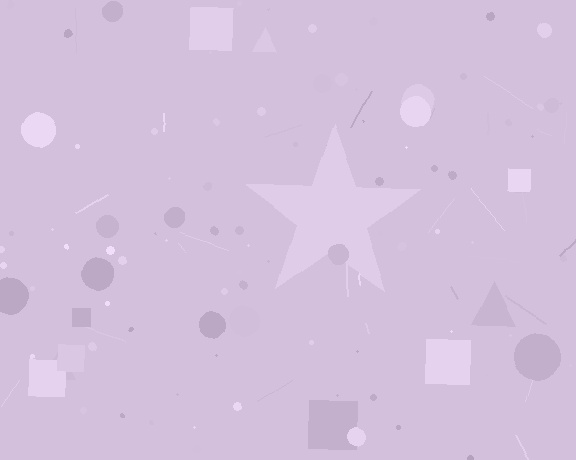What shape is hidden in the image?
A star is hidden in the image.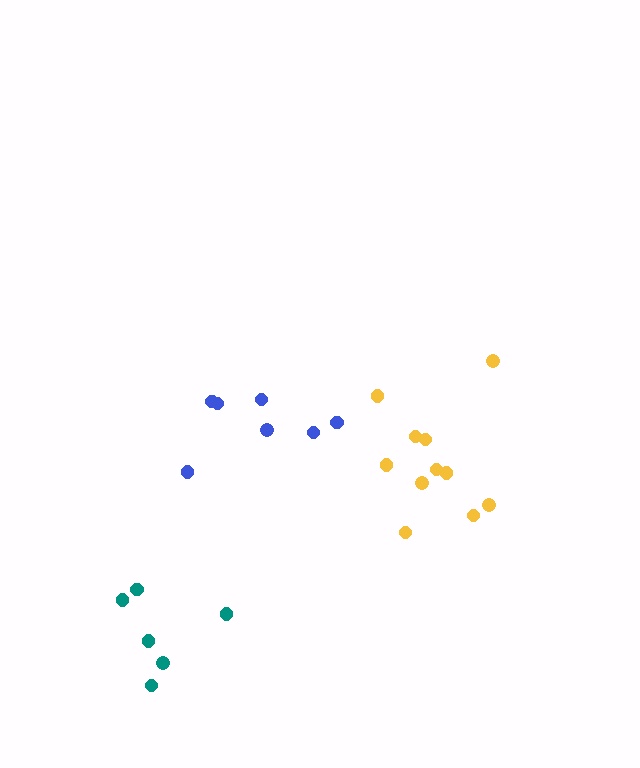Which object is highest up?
The blue cluster is topmost.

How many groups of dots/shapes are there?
There are 3 groups.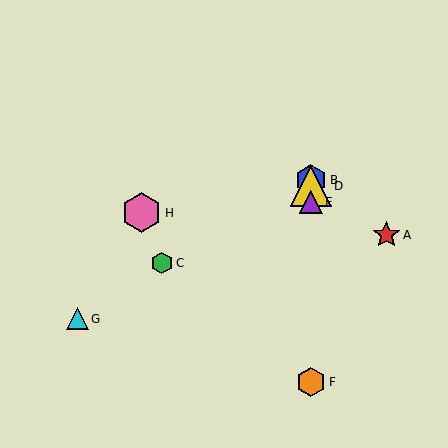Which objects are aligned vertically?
Objects B, D, E, F are aligned vertically.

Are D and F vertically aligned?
Yes, both are at x≈311.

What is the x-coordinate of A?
Object A is at x≈386.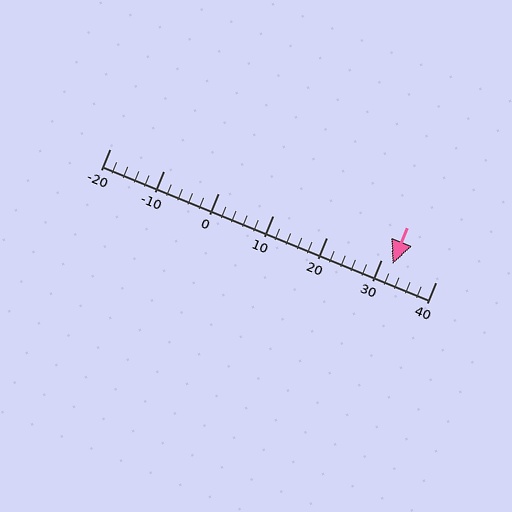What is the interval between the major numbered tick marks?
The major tick marks are spaced 10 units apart.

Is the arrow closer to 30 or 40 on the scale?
The arrow is closer to 30.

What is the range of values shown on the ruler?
The ruler shows values from -20 to 40.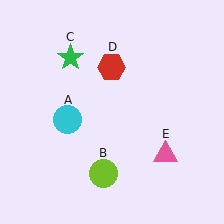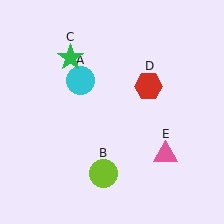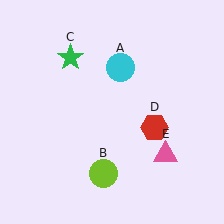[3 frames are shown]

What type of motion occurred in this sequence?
The cyan circle (object A), red hexagon (object D) rotated clockwise around the center of the scene.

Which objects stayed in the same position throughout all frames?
Lime circle (object B) and green star (object C) and pink triangle (object E) remained stationary.